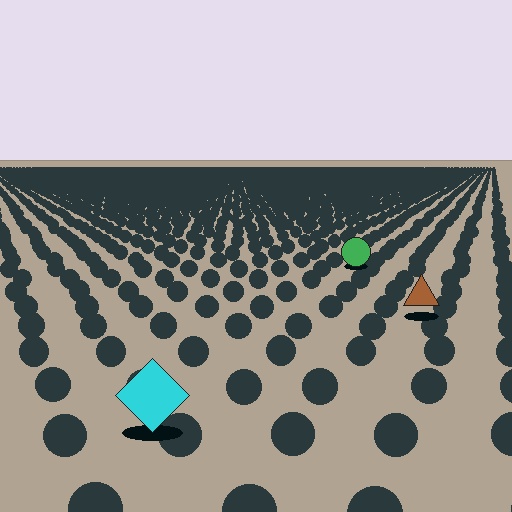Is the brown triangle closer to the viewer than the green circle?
Yes. The brown triangle is closer — you can tell from the texture gradient: the ground texture is coarser near it.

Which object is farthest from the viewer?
The green circle is farthest from the viewer. It appears smaller and the ground texture around it is denser.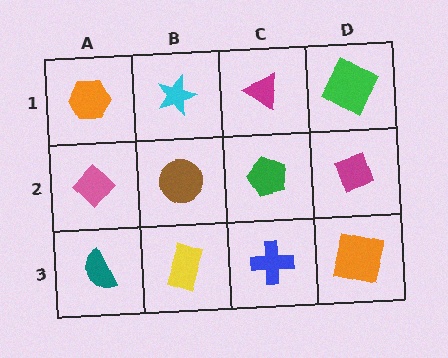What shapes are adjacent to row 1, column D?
A magenta diamond (row 2, column D), a magenta triangle (row 1, column C).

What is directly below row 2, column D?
An orange square.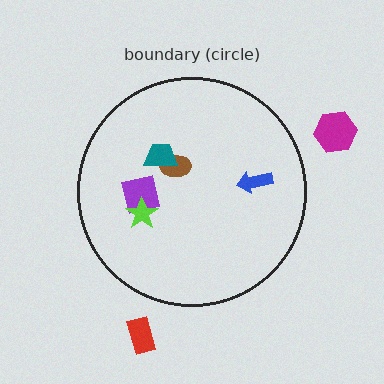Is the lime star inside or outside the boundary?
Inside.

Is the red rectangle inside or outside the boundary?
Outside.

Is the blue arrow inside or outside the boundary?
Inside.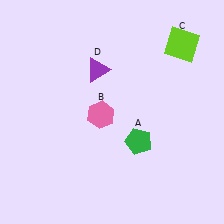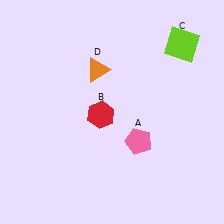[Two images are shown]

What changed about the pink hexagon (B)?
In Image 1, B is pink. In Image 2, it changed to red.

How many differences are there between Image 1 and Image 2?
There are 3 differences between the two images.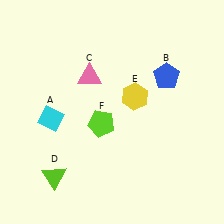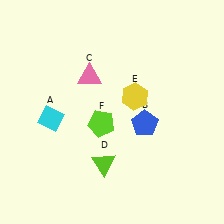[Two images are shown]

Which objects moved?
The objects that moved are: the blue pentagon (B), the lime triangle (D).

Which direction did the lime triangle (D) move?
The lime triangle (D) moved right.